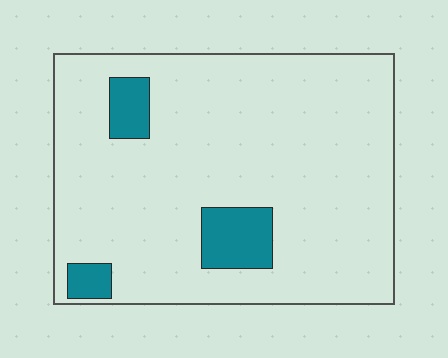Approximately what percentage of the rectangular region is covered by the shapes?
Approximately 10%.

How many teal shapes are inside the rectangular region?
3.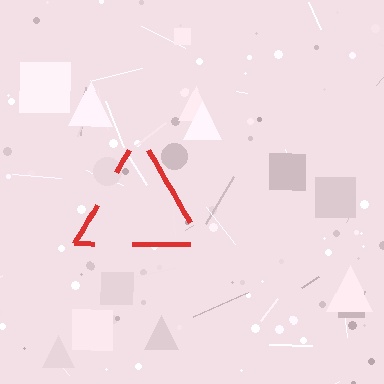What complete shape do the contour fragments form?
The contour fragments form a triangle.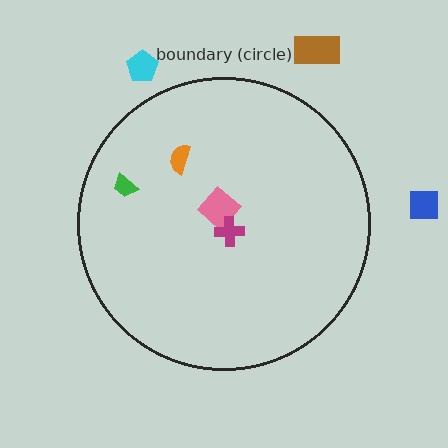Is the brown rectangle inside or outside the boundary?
Outside.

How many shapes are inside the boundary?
4 inside, 3 outside.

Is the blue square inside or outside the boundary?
Outside.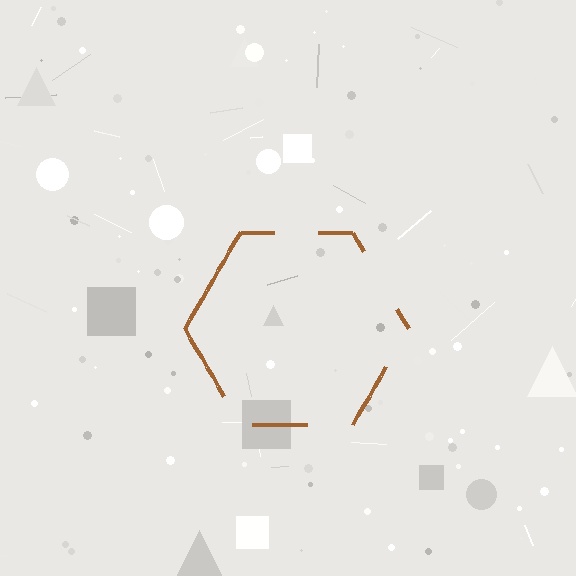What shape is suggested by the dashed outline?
The dashed outline suggests a hexagon.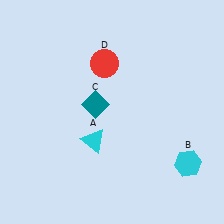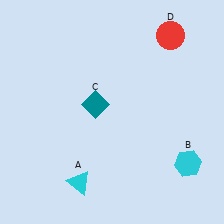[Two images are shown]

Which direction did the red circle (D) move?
The red circle (D) moved right.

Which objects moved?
The objects that moved are: the cyan triangle (A), the red circle (D).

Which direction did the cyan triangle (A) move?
The cyan triangle (A) moved down.